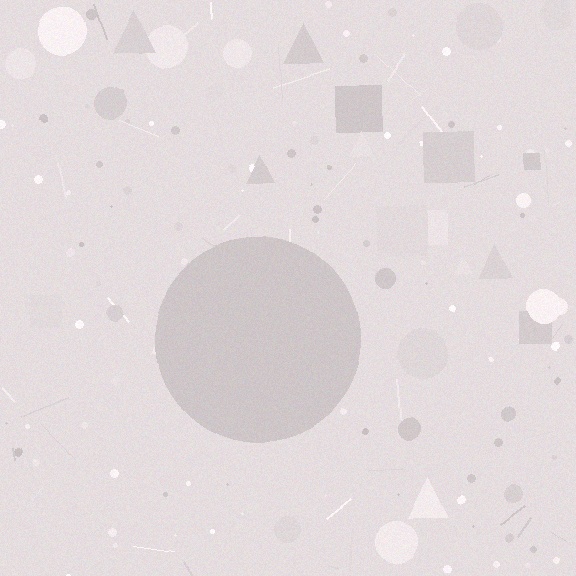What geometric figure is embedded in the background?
A circle is embedded in the background.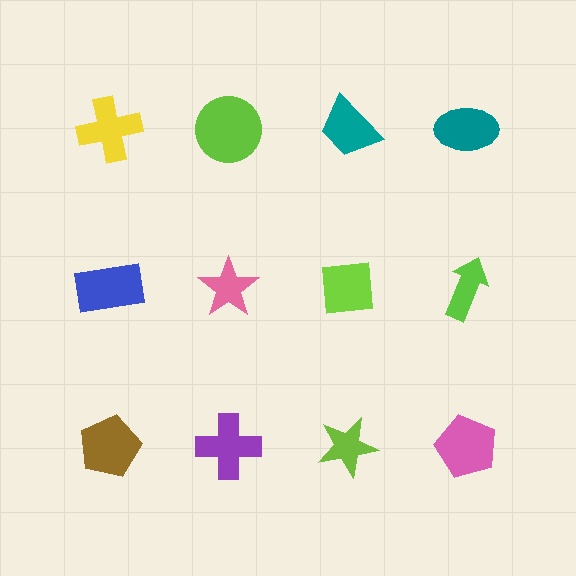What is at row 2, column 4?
A lime arrow.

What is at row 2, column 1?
A blue rectangle.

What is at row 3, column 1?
A brown pentagon.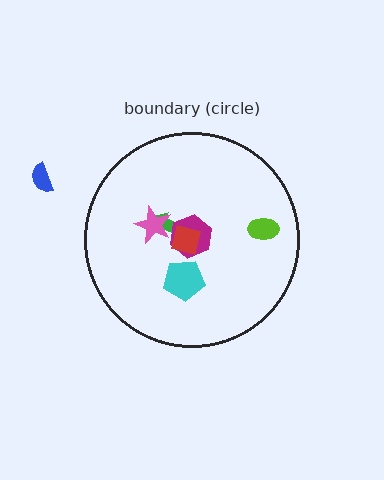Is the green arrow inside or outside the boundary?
Inside.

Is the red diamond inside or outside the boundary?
Inside.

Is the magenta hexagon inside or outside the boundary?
Inside.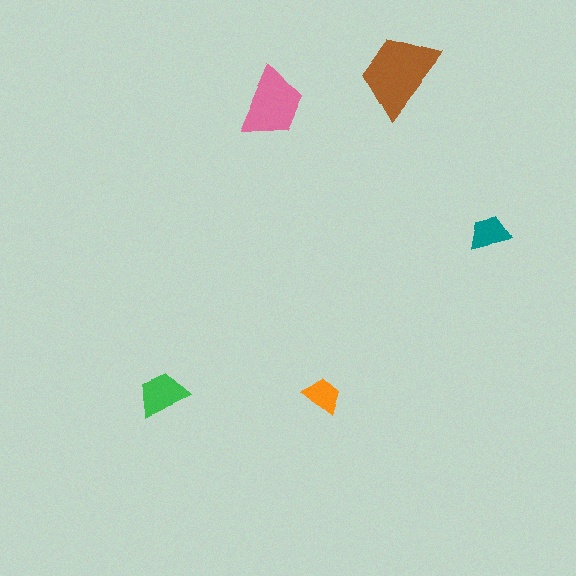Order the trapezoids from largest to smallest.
the brown one, the pink one, the green one, the teal one, the orange one.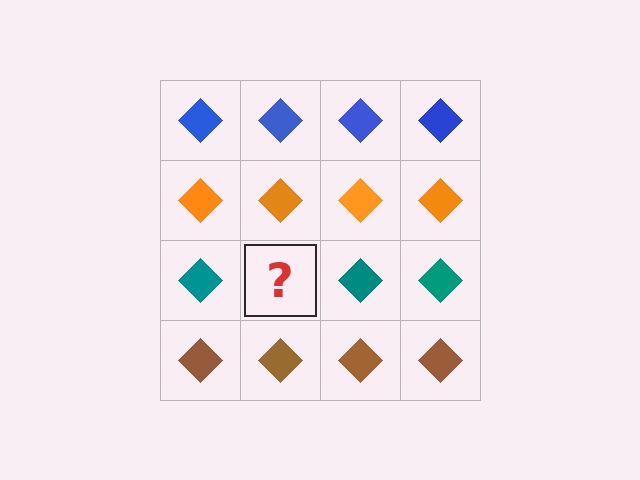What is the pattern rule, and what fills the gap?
The rule is that each row has a consistent color. The gap should be filled with a teal diamond.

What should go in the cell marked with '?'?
The missing cell should contain a teal diamond.